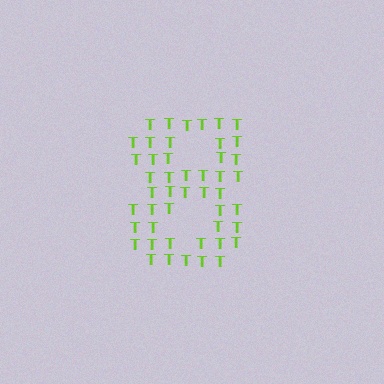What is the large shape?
The large shape is the digit 8.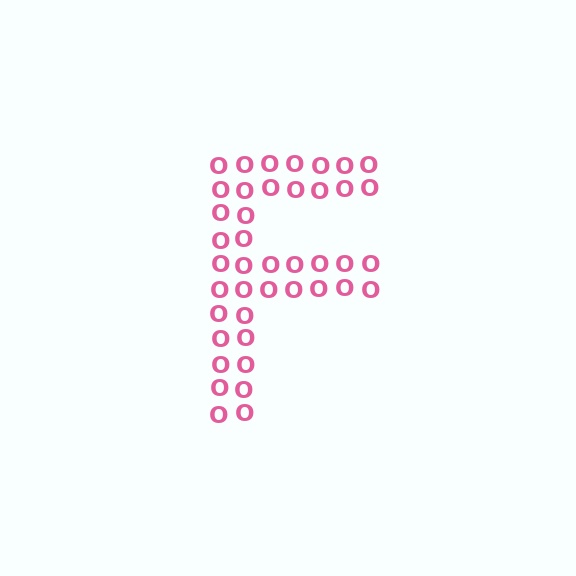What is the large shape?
The large shape is the letter F.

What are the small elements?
The small elements are letter O's.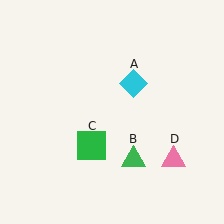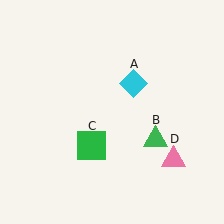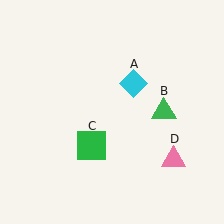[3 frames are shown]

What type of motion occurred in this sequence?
The green triangle (object B) rotated counterclockwise around the center of the scene.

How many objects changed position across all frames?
1 object changed position: green triangle (object B).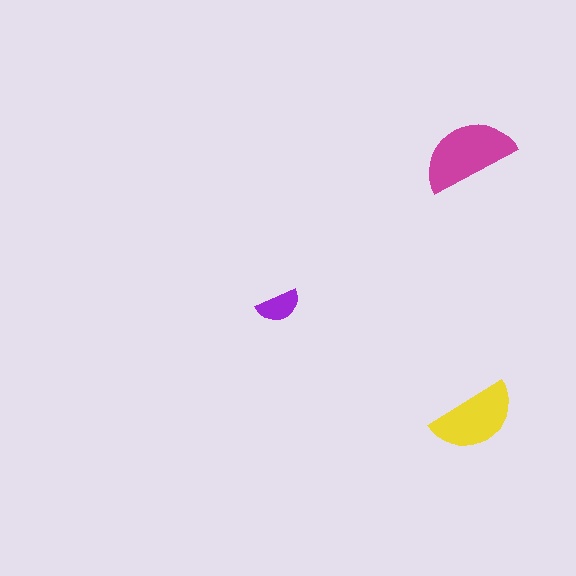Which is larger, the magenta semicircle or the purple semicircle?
The magenta one.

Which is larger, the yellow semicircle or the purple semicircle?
The yellow one.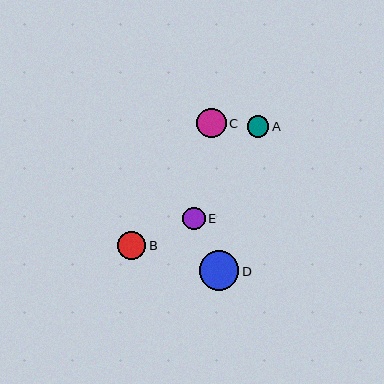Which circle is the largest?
Circle D is the largest with a size of approximately 40 pixels.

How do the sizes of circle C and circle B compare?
Circle C and circle B are approximately the same size.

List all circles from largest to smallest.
From largest to smallest: D, C, B, E, A.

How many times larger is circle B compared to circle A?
Circle B is approximately 1.3 times the size of circle A.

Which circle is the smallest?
Circle A is the smallest with a size of approximately 21 pixels.